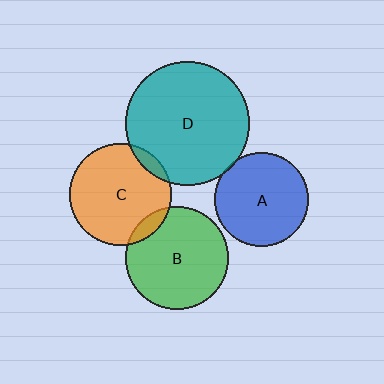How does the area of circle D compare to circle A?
Approximately 1.7 times.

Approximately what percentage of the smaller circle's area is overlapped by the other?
Approximately 5%.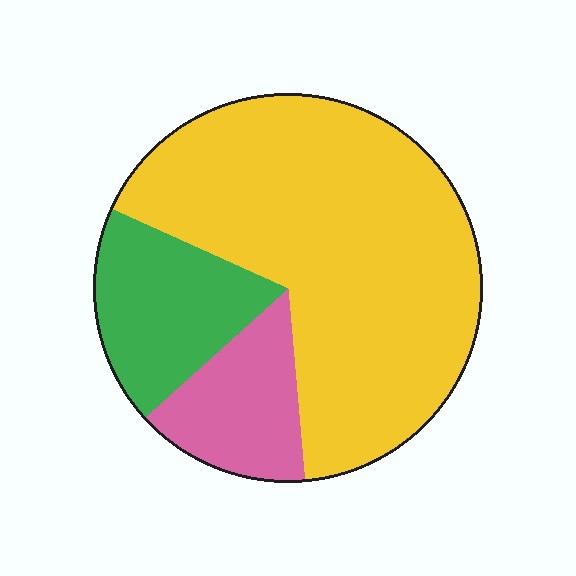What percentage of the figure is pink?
Pink takes up about one sixth (1/6) of the figure.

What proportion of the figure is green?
Green covers 19% of the figure.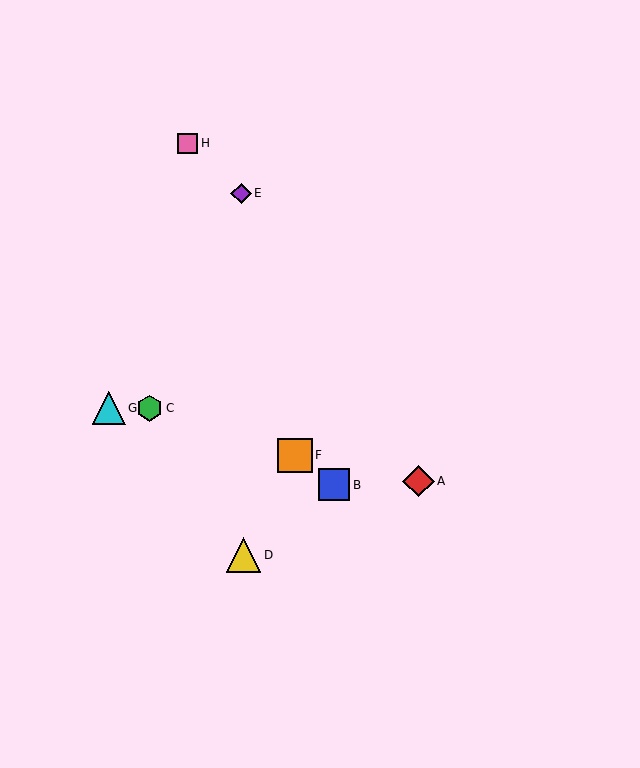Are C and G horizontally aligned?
Yes, both are at y≈408.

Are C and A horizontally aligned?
No, C is at y≈408 and A is at y≈481.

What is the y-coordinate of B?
Object B is at y≈485.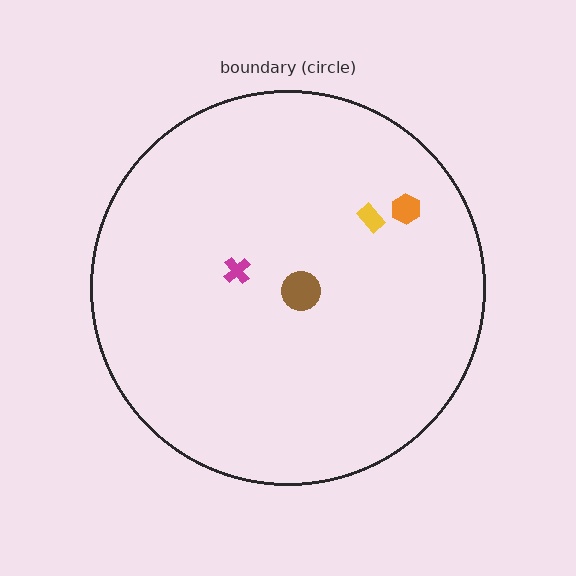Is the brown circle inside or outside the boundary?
Inside.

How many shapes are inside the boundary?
4 inside, 0 outside.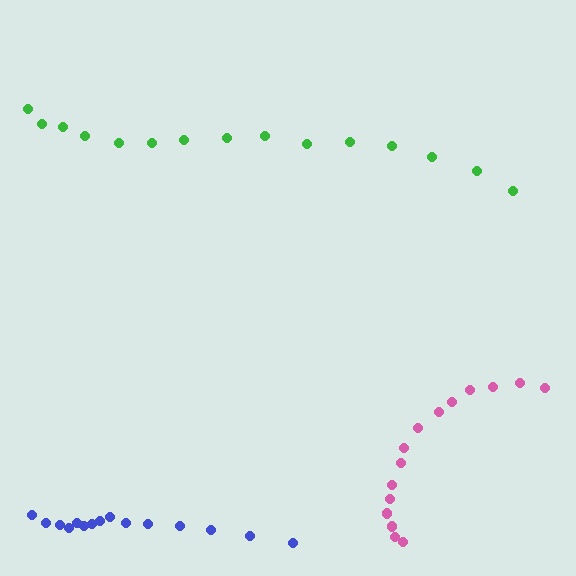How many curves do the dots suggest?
There are 3 distinct paths.